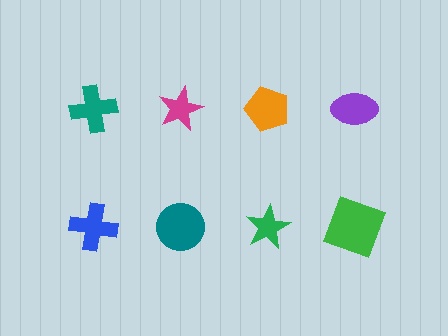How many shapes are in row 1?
4 shapes.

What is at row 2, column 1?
A blue cross.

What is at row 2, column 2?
A teal circle.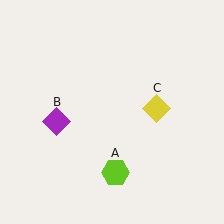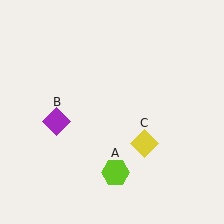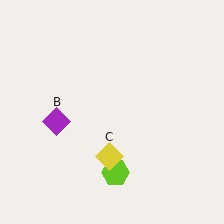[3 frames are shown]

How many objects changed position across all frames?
1 object changed position: yellow diamond (object C).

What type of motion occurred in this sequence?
The yellow diamond (object C) rotated clockwise around the center of the scene.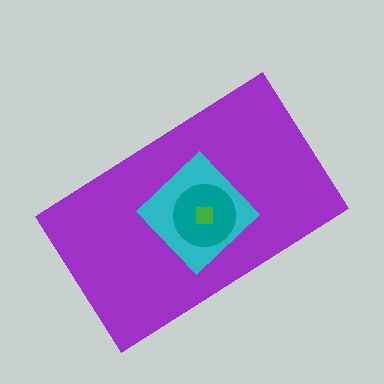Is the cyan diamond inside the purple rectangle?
Yes.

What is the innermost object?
The green square.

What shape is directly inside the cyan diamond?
The teal circle.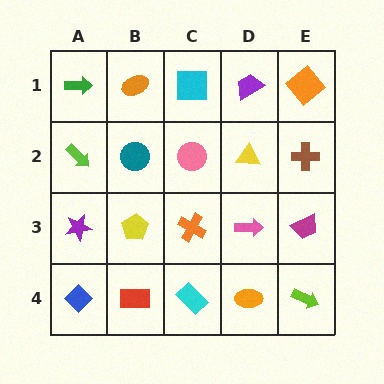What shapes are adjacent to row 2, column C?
A cyan square (row 1, column C), an orange cross (row 3, column C), a teal circle (row 2, column B), a yellow triangle (row 2, column D).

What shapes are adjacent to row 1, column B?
A teal circle (row 2, column B), a green arrow (row 1, column A), a cyan square (row 1, column C).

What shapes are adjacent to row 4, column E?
A magenta trapezoid (row 3, column E), an orange ellipse (row 4, column D).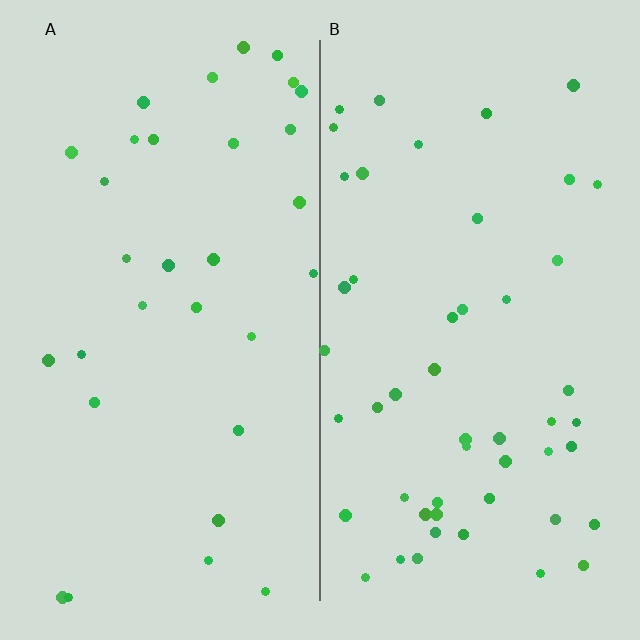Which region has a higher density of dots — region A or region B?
B (the right).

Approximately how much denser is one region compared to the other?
Approximately 1.6× — region B over region A.